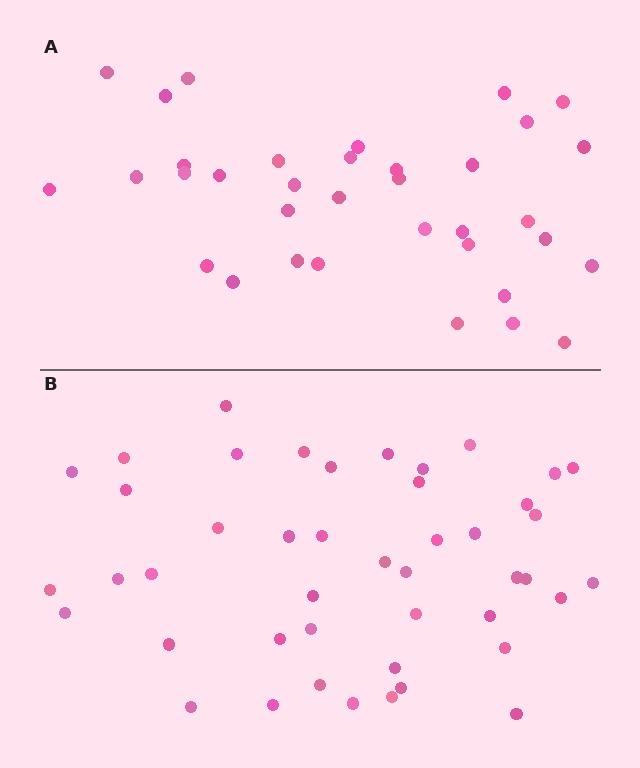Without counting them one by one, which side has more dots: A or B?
Region B (the bottom region) has more dots.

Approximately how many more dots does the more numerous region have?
Region B has roughly 10 or so more dots than region A.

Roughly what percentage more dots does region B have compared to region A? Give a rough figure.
About 30% more.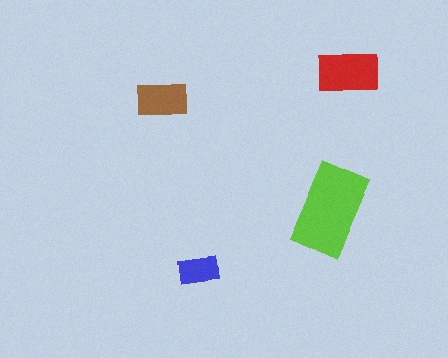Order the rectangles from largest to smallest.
the lime one, the red one, the brown one, the blue one.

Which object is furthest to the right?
The red rectangle is rightmost.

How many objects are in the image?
There are 4 objects in the image.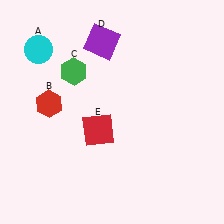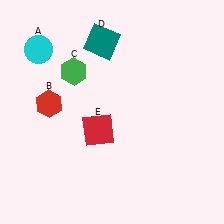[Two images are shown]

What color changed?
The square (D) changed from purple in Image 1 to teal in Image 2.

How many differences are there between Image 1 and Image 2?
There is 1 difference between the two images.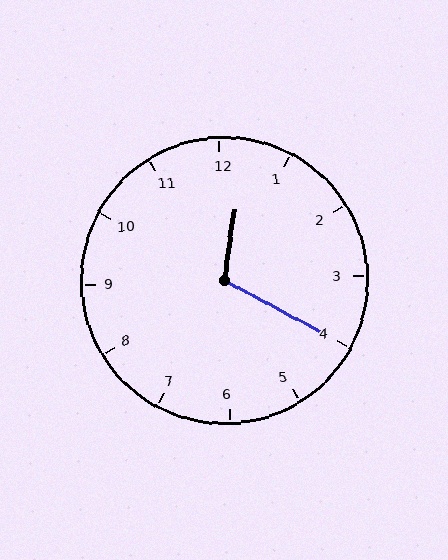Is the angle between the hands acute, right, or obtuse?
It is obtuse.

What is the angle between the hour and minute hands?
Approximately 110 degrees.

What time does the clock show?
12:20.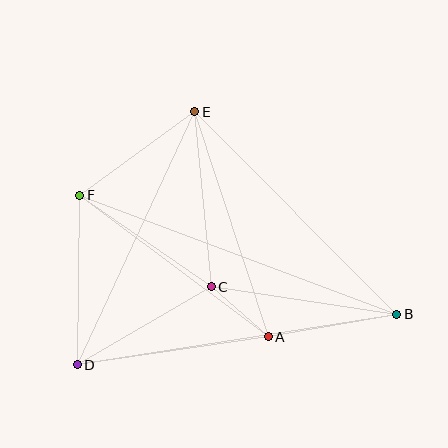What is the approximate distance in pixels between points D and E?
The distance between D and E is approximately 279 pixels.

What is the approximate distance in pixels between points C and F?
The distance between C and F is approximately 160 pixels.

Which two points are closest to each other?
Points A and C are closest to each other.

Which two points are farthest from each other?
Points B and F are farthest from each other.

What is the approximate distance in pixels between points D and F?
The distance between D and F is approximately 170 pixels.